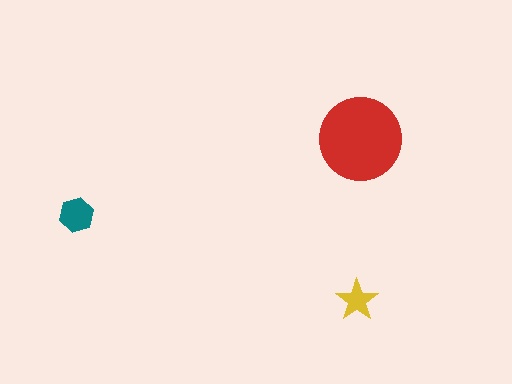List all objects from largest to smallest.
The red circle, the teal hexagon, the yellow star.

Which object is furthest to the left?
The teal hexagon is leftmost.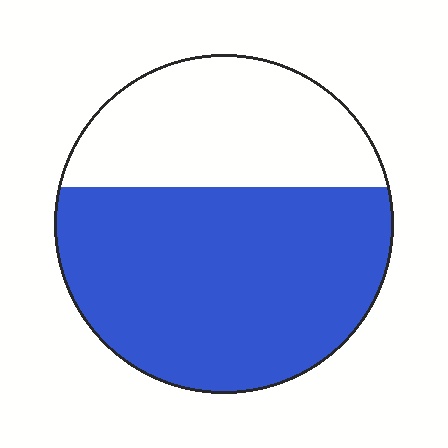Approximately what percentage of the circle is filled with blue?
Approximately 65%.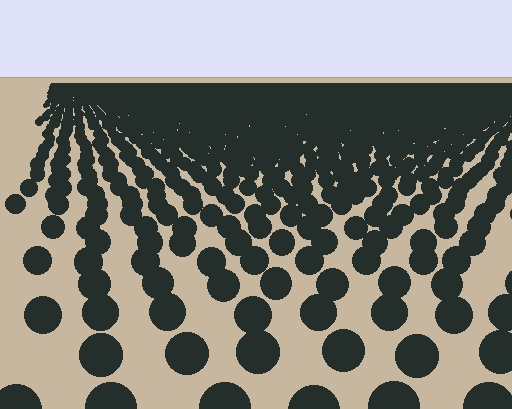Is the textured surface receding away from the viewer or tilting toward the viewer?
The surface is receding away from the viewer. Texture elements get smaller and denser toward the top.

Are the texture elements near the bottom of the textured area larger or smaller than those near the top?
Larger. Near the bottom, elements are closer to the viewer and appear at a bigger on-screen size.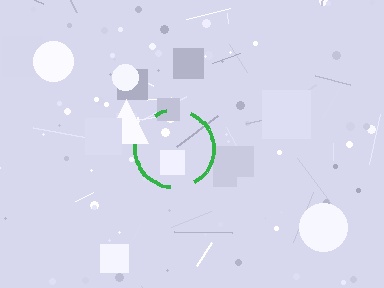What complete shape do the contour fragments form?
The contour fragments form a circle.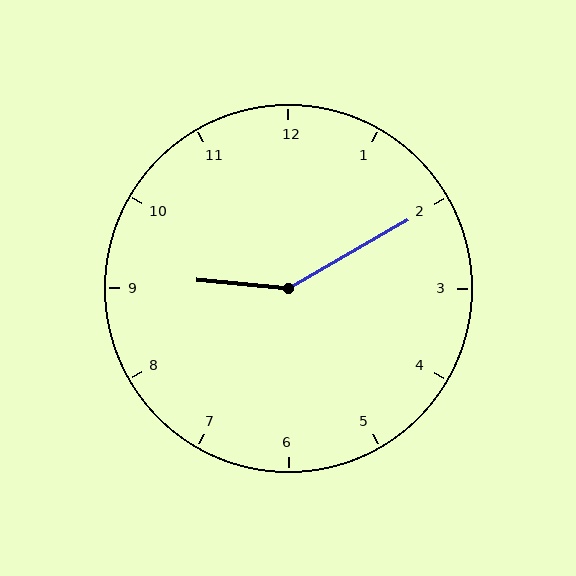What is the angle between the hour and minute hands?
Approximately 145 degrees.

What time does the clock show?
9:10.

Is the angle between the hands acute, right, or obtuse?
It is obtuse.